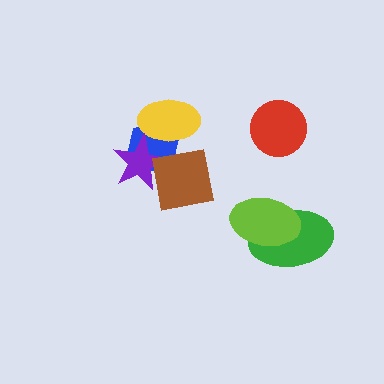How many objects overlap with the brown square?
2 objects overlap with the brown square.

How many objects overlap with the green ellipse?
1 object overlaps with the green ellipse.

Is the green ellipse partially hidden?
Yes, it is partially covered by another shape.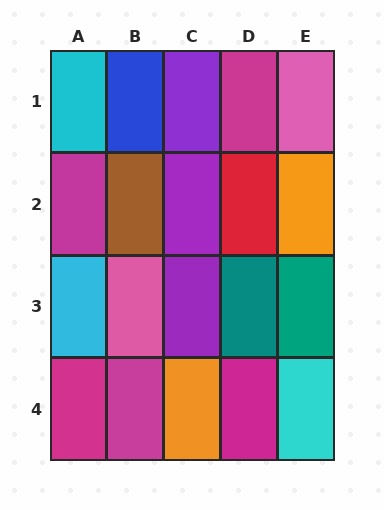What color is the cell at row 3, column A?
Cyan.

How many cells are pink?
2 cells are pink.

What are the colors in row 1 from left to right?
Cyan, blue, purple, magenta, pink.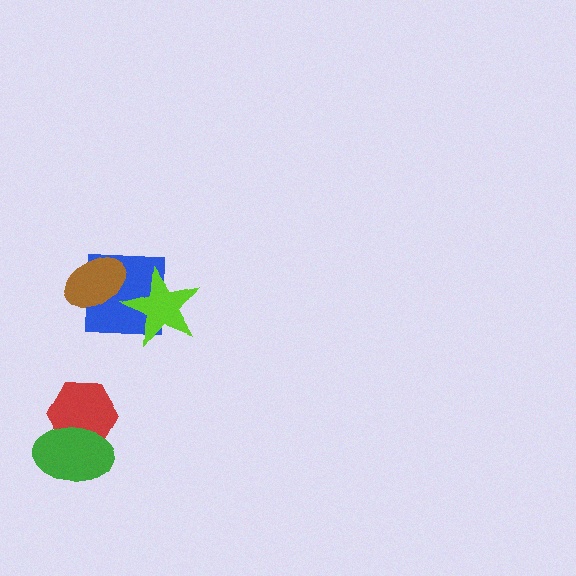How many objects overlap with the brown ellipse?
1 object overlaps with the brown ellipse.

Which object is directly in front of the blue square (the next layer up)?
The lime star is directly in front of the blue square.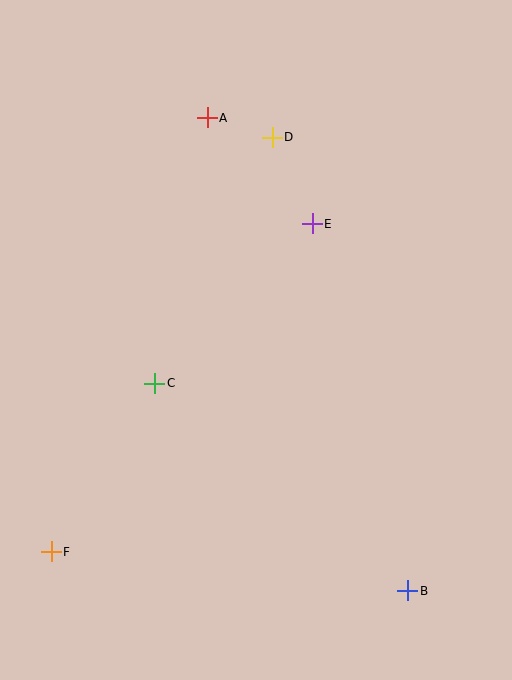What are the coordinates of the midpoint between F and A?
The midpoint between F and A is at (129, 335).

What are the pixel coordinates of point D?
Point D is at (272, 137).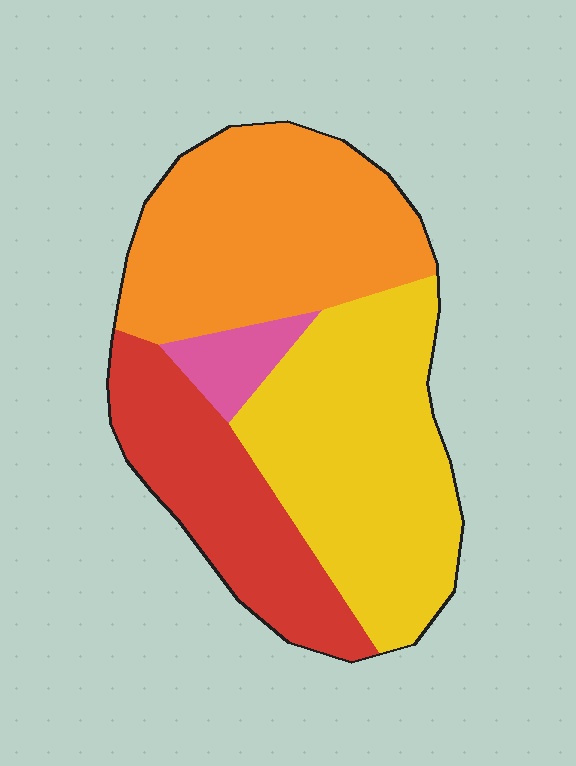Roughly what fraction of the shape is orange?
Orange covers around 35% of the shape.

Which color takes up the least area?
Pink, at roughly 5%.